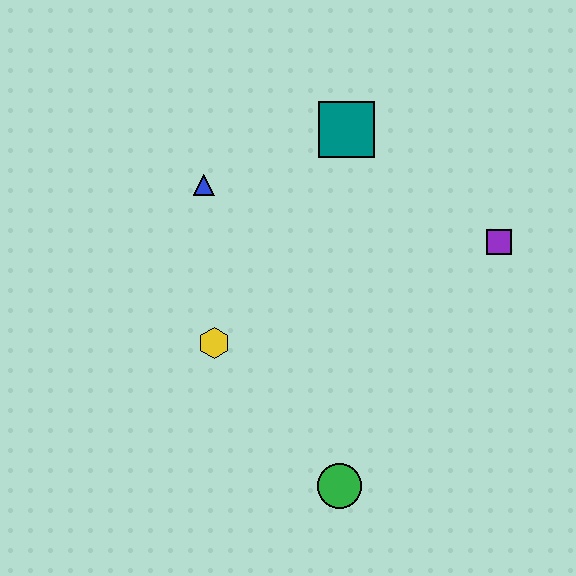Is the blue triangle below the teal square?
Yes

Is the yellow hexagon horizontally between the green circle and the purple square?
No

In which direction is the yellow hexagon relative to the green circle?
The yellow hexagon is above the green circle.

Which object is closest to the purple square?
The teal square is closest to the purple square.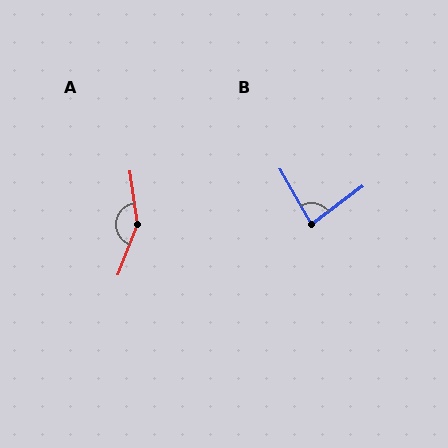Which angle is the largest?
A, at approximately 150 degrees.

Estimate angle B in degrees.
Approximately 82 degrees.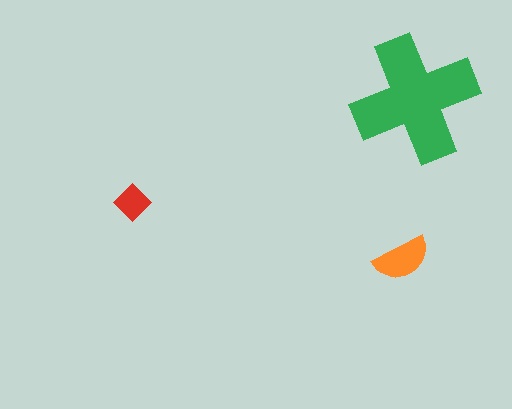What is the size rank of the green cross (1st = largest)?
1st.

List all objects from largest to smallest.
The green cross, the orange semicircle, the red diamond.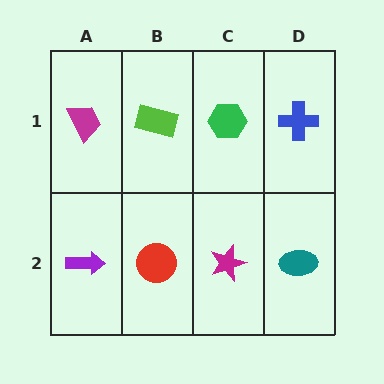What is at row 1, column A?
A magenta trapezoid.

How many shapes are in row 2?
4 shapes.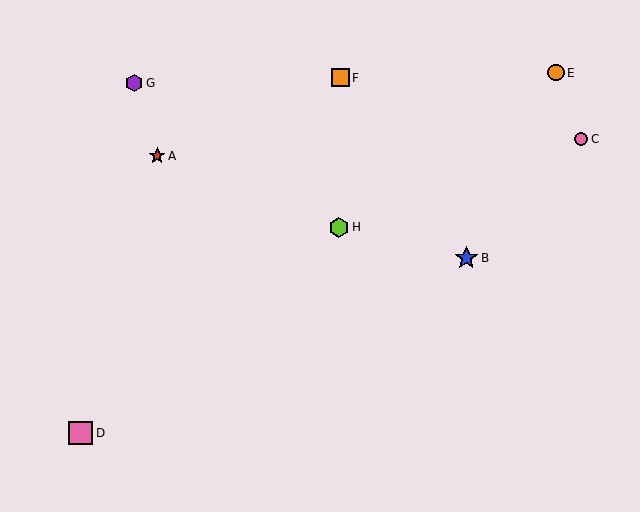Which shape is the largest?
The pink square (labeled D) is the largest.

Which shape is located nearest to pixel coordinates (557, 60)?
The orange circle (labeled E) at (556, 73) is nearest to that location.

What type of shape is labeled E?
Shape E is an orange circle.